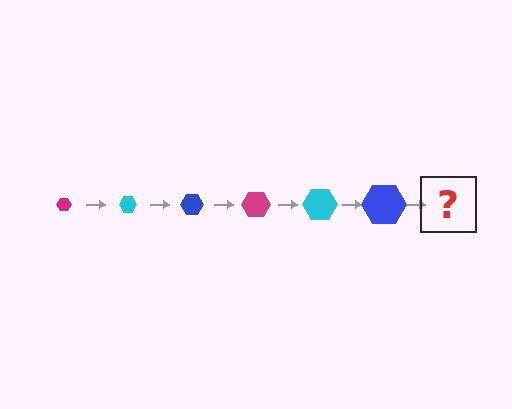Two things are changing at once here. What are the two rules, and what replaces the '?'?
The two rules are that the hexagon grows larger each step and the color cycles through magenta, cyan, and blue. The '?' should be a magenta hexagon, larger than the previous one.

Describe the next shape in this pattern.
It should be a magenta hexagon, larger than the previous one.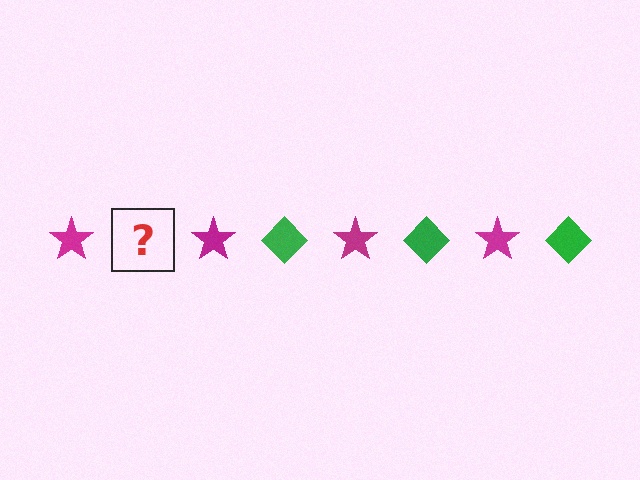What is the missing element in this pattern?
The missing element is a green diamond.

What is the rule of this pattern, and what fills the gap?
The rule is that the pattern alternates between magenta star and green diamond. The gap should be filled with a green diamond.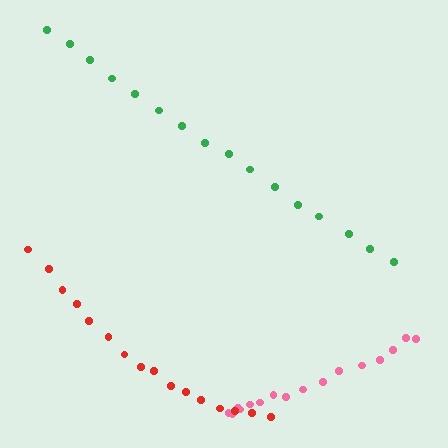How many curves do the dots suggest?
There are 3 distinct paths.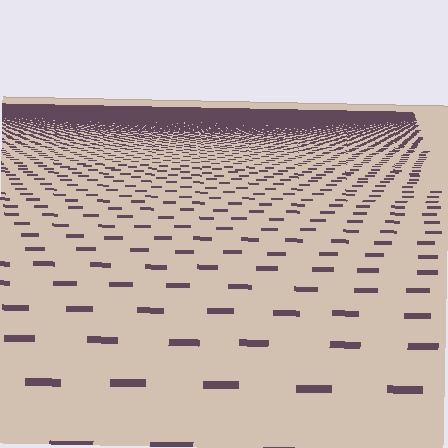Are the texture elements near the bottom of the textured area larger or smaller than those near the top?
Larger. Near the bottom, elements are closer to the viewer and appear at a bigger on-screen size.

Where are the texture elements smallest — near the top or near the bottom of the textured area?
Near the top.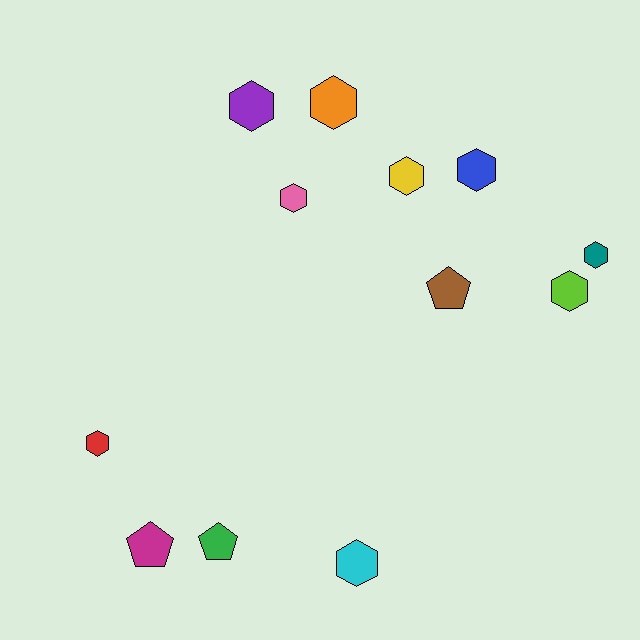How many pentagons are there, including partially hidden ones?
There are 3 pentagons.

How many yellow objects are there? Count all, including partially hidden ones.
There is 1 yellow object.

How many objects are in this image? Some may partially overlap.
There are 12 objects.